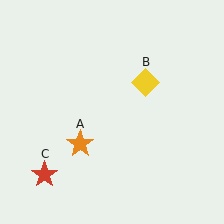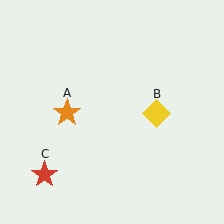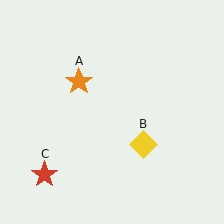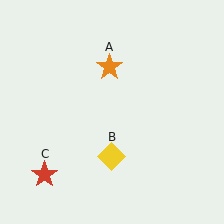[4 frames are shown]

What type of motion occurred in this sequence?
The orange star (object A), yellow diamond (object B) rotated clockwise around the center of the scene.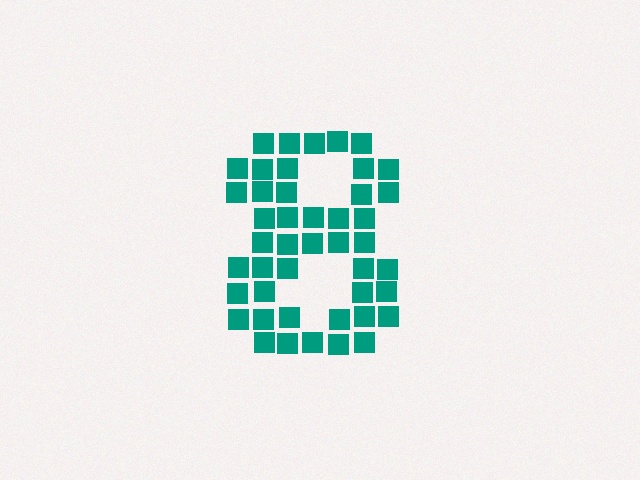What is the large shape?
The large shape is the digit 8.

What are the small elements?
The small elements are squares.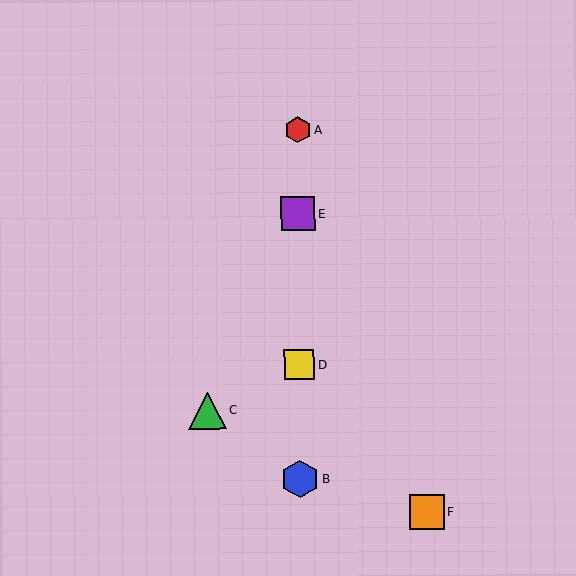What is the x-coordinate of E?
Object E is at x≈298.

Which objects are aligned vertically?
Objects A, B, D, E are aligned vertically.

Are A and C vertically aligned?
No, A is at x≈298 and C is at x≈207.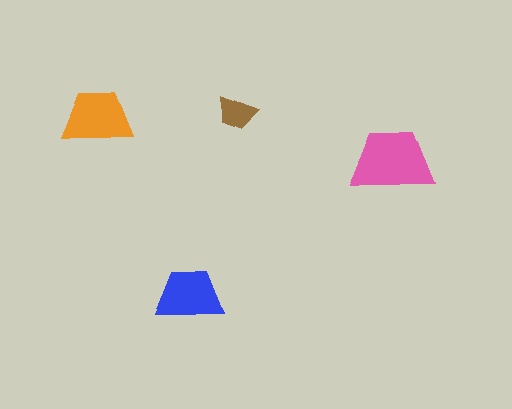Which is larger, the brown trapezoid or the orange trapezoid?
The orange one.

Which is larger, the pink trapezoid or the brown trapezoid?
The pink one.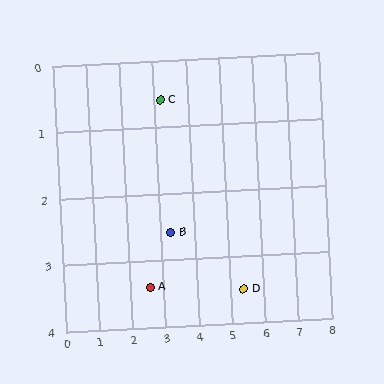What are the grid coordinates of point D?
Point D is at approximately (5.4, 3.5).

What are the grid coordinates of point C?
Point C is at approximately (3.2, 0.6).